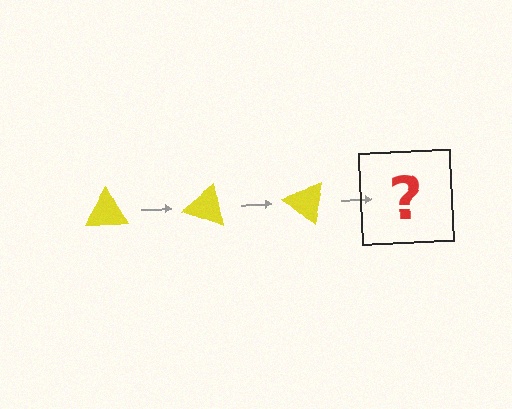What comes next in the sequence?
The next element should be a yellow triangle rotated 60 degrees.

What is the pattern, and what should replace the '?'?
The pattern is that the triangle rotates 20 degrees each step. The '?' should be a yellow triangle rotated 60 degrees.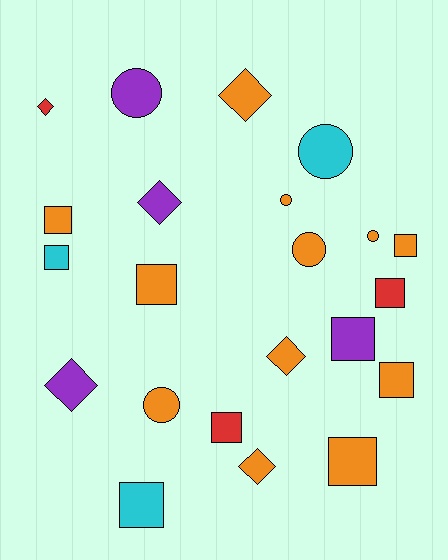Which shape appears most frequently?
Square, with 10 objects.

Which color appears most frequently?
Orange, with 12 objects.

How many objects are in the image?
There are 22 objects.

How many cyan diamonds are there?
There are no cyan diamonds.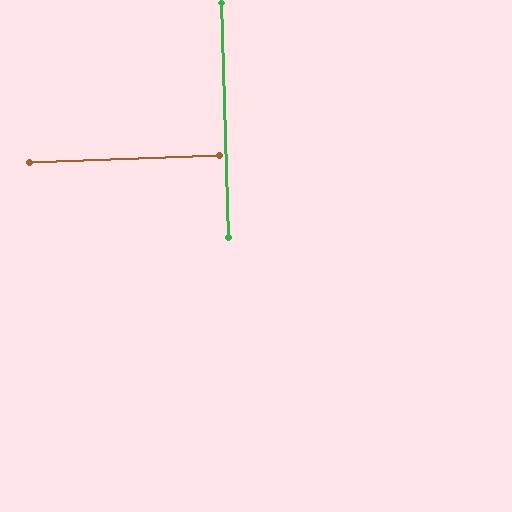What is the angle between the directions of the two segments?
Approximately 90 degrees.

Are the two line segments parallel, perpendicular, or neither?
Perpendicular — they meet at approximately 90°.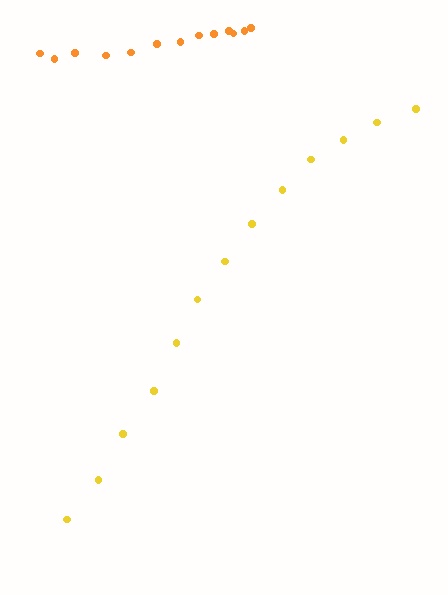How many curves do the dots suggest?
There are 2 distinct paths.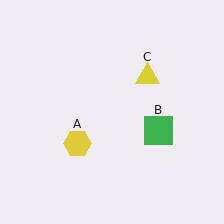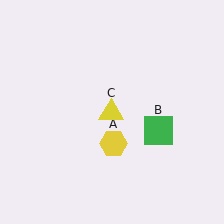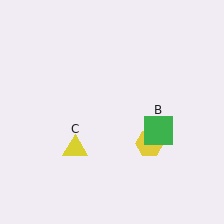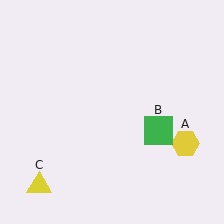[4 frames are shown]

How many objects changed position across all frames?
2 objects changed position: yellow hexagon (object A), yellow triangle (object C).